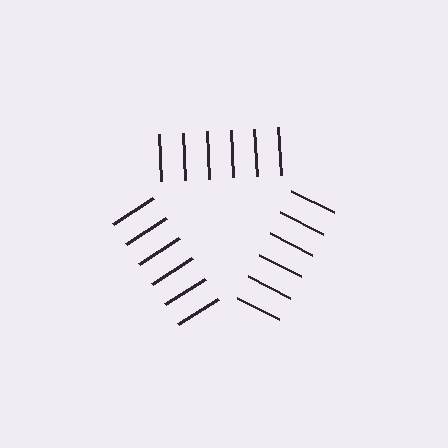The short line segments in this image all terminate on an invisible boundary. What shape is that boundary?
An illusory triangle — the line segments terminate on its edges but no continuous stroke is drawn.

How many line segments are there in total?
18 — 6 along each of the 3 edges.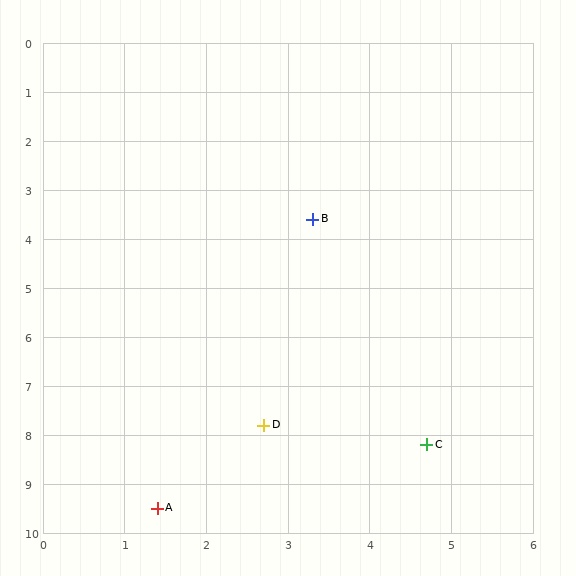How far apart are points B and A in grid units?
Points B and A are about 6.2 grid units apart.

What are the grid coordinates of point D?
Point D is at approximately (2.7, 7.8).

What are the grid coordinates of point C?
Point C is at approximately (4.7, 8.2).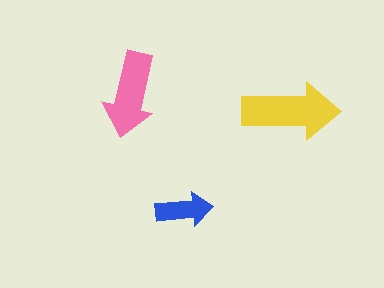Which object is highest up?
The pink arrow is topmost.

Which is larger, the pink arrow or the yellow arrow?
The yellow one.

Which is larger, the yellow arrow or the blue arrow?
The yellow one.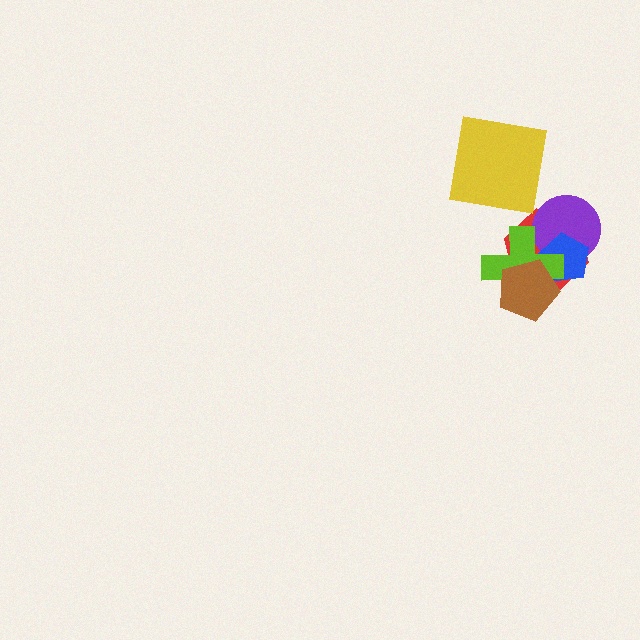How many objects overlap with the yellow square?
0 objects overlap with the yellow square.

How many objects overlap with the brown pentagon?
3 objects overlap with the brown pentagon.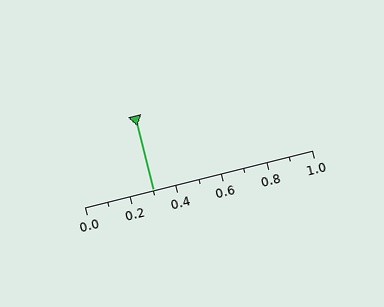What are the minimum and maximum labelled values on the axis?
The axis runs from 0.0 to 1.0.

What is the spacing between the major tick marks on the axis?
The major ticks are spaced 0.2 apart.